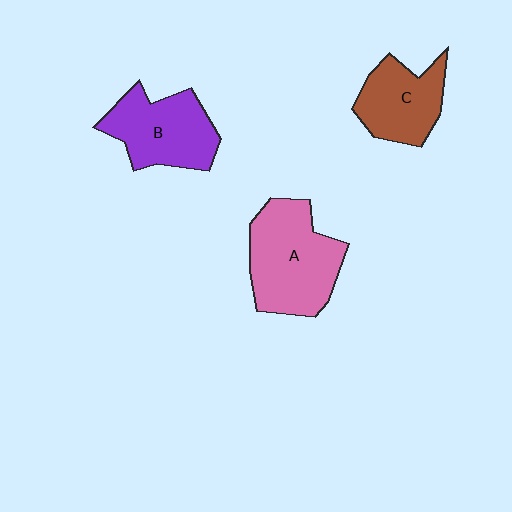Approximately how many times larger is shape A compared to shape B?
Approximately 1.2 times.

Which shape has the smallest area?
Shape C (brown).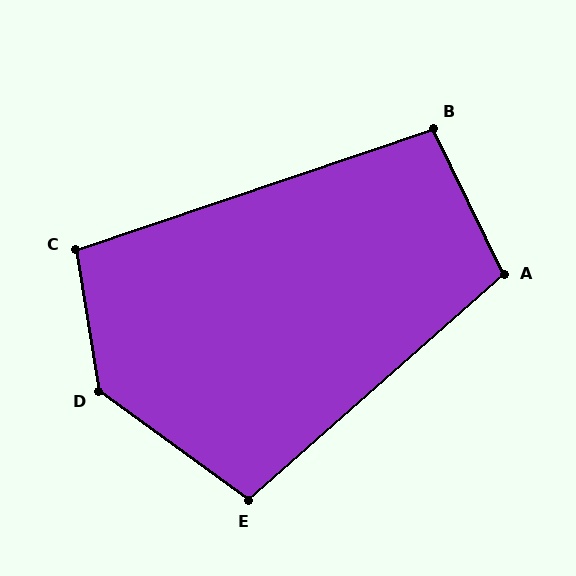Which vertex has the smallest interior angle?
B, at approximately 97 degrees.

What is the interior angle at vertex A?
Approximately 106 degrees (obtuse).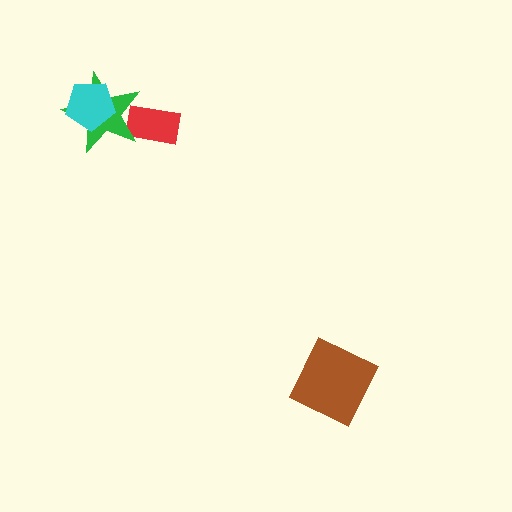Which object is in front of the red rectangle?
The green star is in front of the red rectangle.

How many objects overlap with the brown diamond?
0 objects overlap with the brown diamond.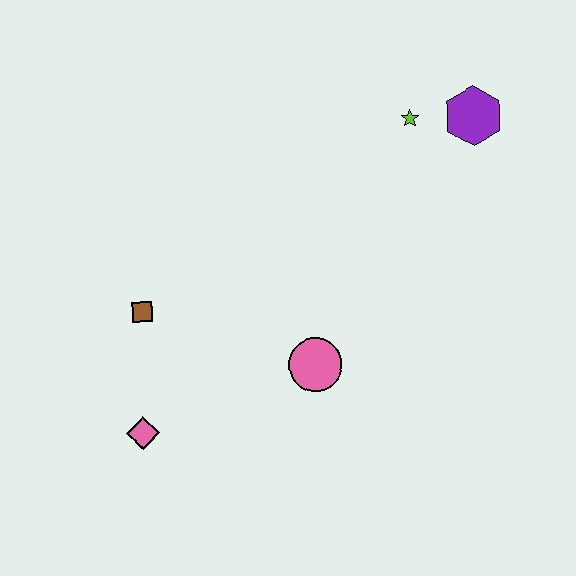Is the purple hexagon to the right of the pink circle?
Yes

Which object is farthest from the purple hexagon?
The pink diamond is farthest from the purple hexagon.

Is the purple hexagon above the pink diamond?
Yes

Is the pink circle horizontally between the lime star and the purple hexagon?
No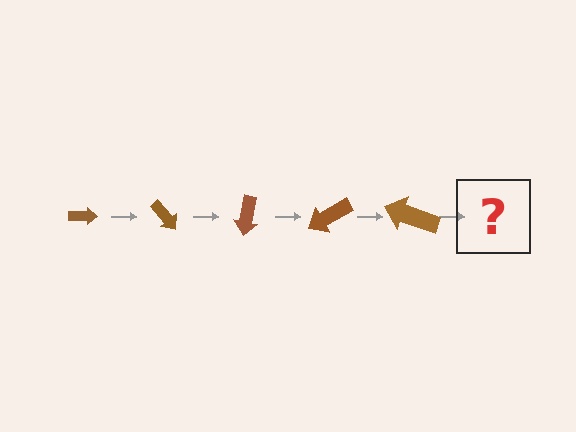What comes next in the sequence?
The next element should be an arrow, larger than the previous one and rotated 250 degrees from the start.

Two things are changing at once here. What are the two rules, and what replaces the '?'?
The two rules are that the arrow grows larger each step and it rotates 50 degrees each step. The '?' should be an arrow, larger than the previous one and rotated 250 degrees from the start.